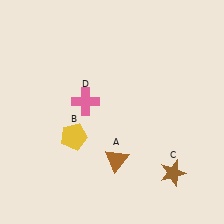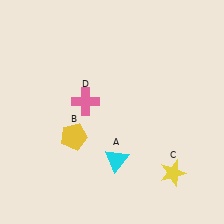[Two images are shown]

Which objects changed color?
A changed from brown to cyan. C changed from brown to yellow.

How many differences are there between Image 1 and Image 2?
There are 2 differences between the two images.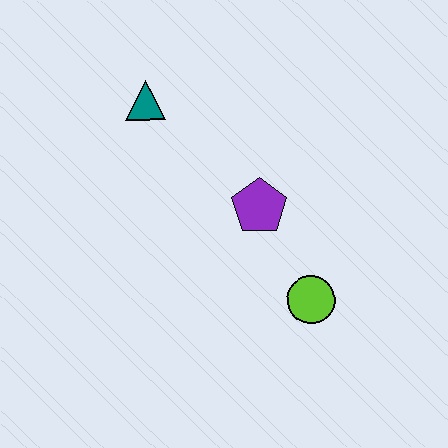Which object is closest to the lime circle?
The purple pentagon is closest to the lime circle.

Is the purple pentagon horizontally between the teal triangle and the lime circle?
Yes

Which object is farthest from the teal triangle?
The lime circle is farthest from the teal triangle.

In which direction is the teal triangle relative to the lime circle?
The teal triangle is above the lime circle.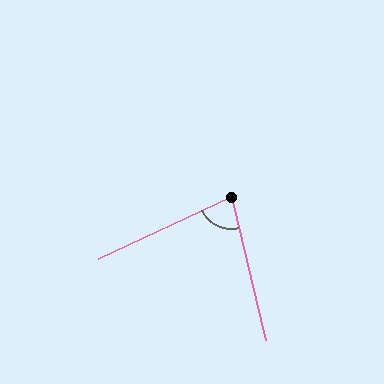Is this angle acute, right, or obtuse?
It is acute.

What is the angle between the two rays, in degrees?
Approximately 78 degrees.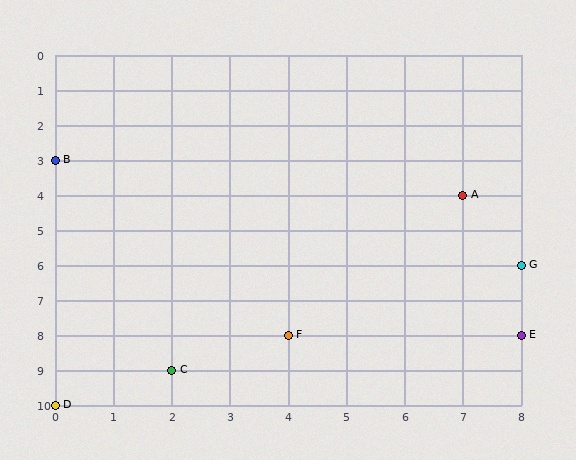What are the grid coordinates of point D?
Point D is at grid coordinates (0, 10).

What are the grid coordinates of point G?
Point G is at grid coordinates (8, 6).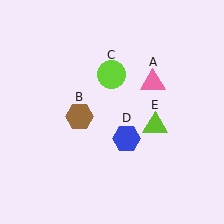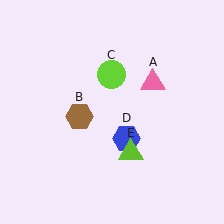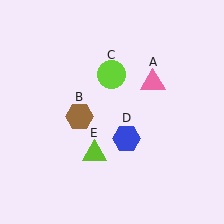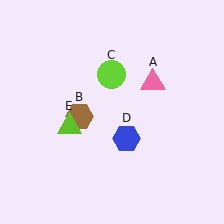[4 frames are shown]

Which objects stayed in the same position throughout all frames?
Pink triangle (object A) and brown hexagon (object B) and lime circle (object C) and blue hexagon (object D) remained stationary.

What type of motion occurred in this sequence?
The lime triangle (object E) rotated clockwise around the center of the scene.